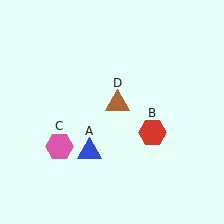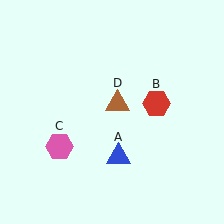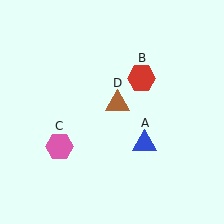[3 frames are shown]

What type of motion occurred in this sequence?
The blue triangle (object A), red hexagon (object B) rotated counterclockwise around the center of the scene.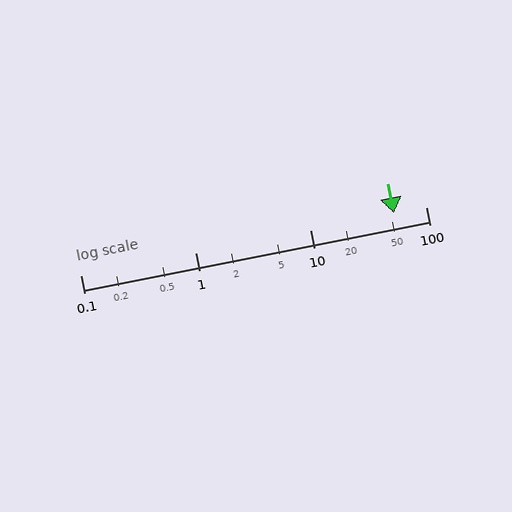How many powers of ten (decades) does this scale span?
The scale spans 3 decades, from 0.1 to 100.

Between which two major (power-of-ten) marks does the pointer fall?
The pointer is between 10 and 100.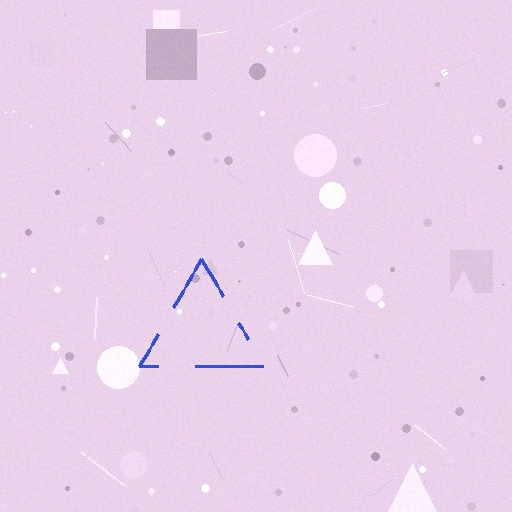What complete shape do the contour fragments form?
The contour fragments form a triangle.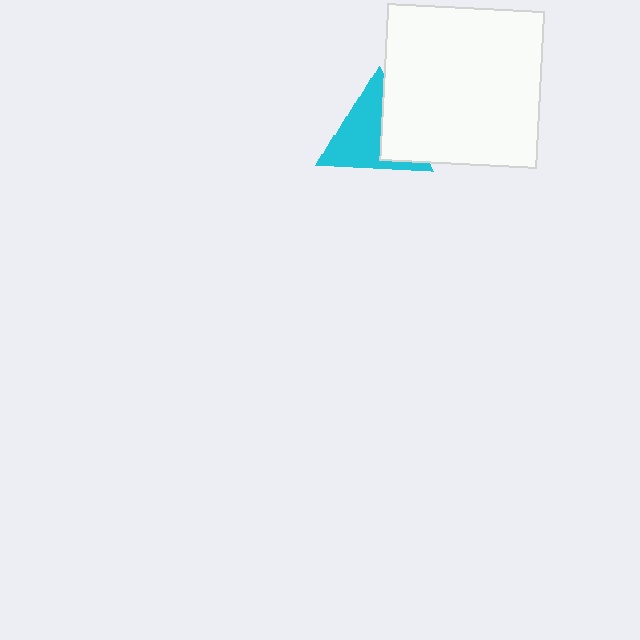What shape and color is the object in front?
The object in front is a white square.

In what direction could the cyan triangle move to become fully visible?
The cyan triangle could move left. That would shift it out from behind the white square entirely.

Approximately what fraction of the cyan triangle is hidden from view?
Roughly 35% of the cyan triangle is hidden behind the white square.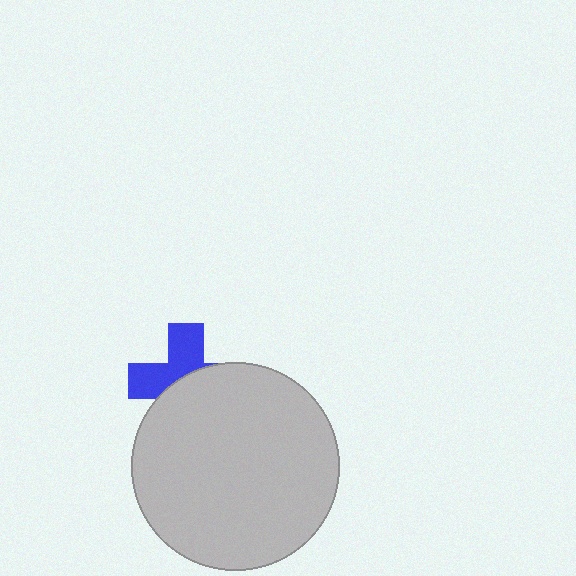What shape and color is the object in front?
The object in front is a light gray circle.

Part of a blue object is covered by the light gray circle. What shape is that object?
It is a cross.